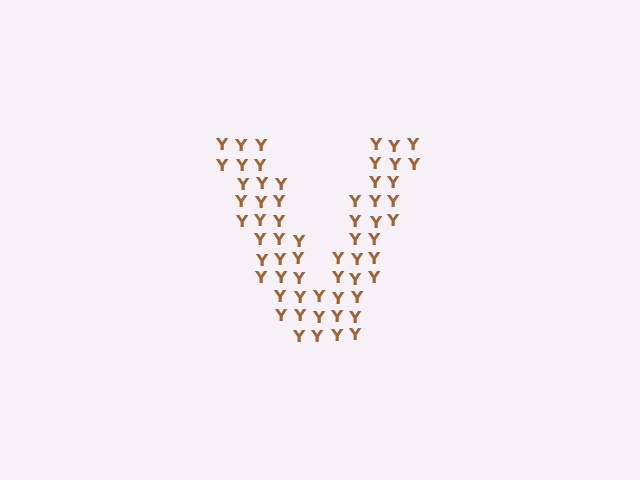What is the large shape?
The large shape is the letter V.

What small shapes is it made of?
It is made of small letter Y's.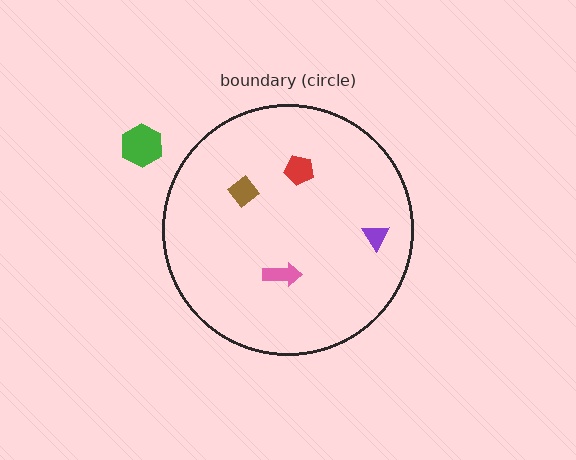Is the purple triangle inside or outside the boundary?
Inside.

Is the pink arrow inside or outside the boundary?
Inside.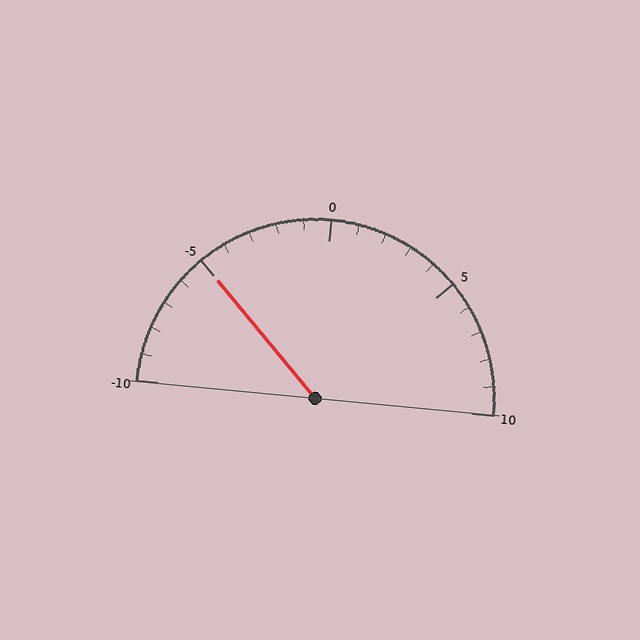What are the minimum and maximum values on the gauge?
The gauge ranges from -10 to 10.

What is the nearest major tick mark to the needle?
The nearest major tick mark is -5.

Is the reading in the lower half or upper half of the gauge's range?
The reading is in the lower half of the range (-10 to 10).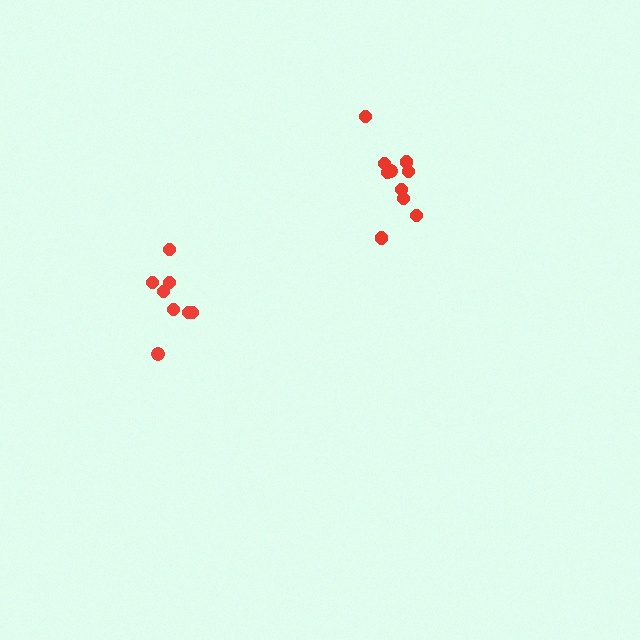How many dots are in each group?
Group 1: 8 dots, Group 2: 10 dots (18 total).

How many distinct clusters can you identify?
There are 2 distinct clusters.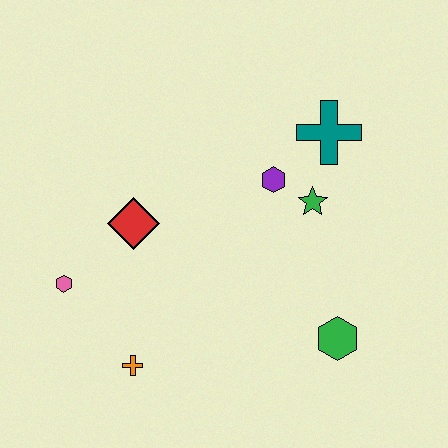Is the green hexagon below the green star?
Yes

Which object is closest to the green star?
The purple hexagon is closest to the green star.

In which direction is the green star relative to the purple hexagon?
The green star is to the right of the purple hexagon.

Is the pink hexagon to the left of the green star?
Yes